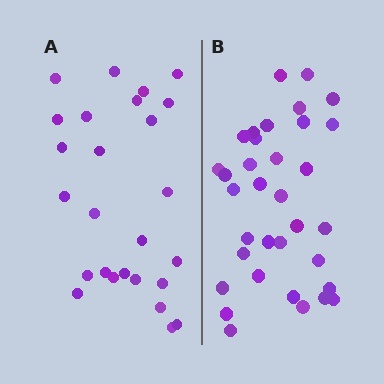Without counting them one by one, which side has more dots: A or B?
Region B (the right region) has more dots.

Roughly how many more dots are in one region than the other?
Region B has roughly 8 or so more dots than region A.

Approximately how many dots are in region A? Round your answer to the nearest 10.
About 30 dots. (The exact count is 26, which rounds to 30.)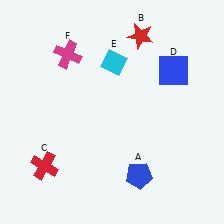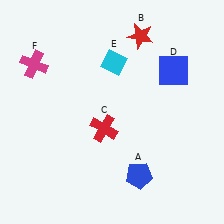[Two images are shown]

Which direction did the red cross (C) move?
The red cross (C) moved right.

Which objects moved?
The objects that moved are: the red cross (C), the magenta cross (F).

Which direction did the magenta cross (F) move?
The magenta cross (F) moved left.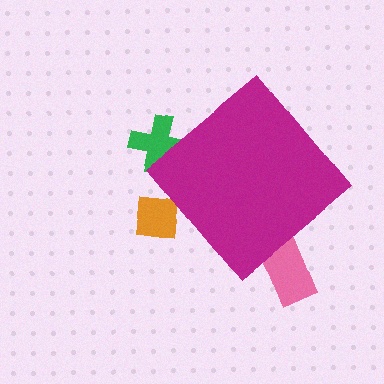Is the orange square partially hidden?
Yes, the orange square is partially hidden behind the magenta diamond.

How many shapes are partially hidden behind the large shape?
3 shapes are partially hidden.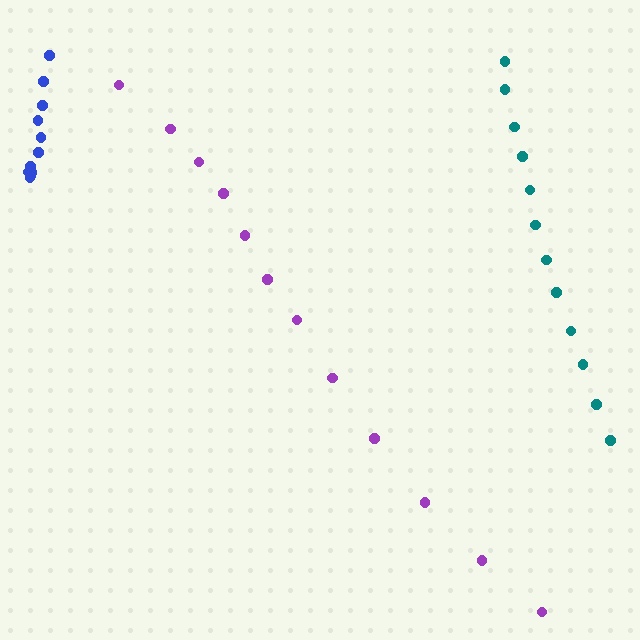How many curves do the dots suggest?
There are 3 distinct paths.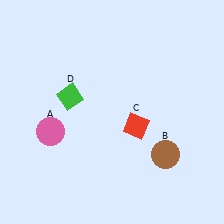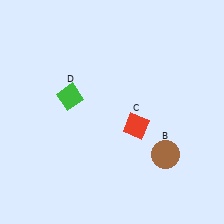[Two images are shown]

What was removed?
The pink circle (A) was removed in Image 2.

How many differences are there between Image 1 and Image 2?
There is 1 difference between the two images.